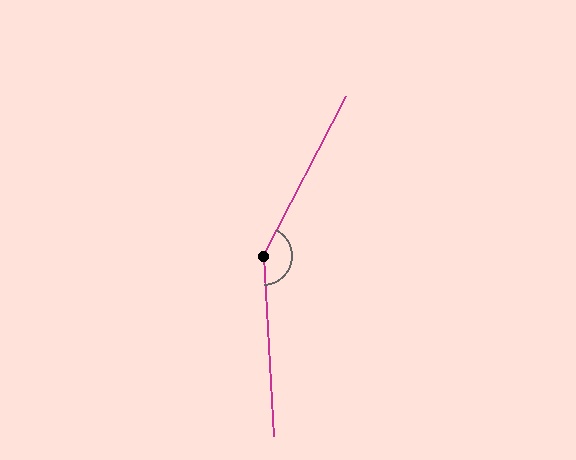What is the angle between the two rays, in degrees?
Approximately 149 degrees.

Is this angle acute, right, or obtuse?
It is obtuse.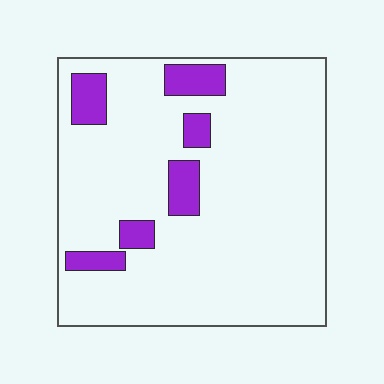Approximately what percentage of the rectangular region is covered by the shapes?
Approximately 10%.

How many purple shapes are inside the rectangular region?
6.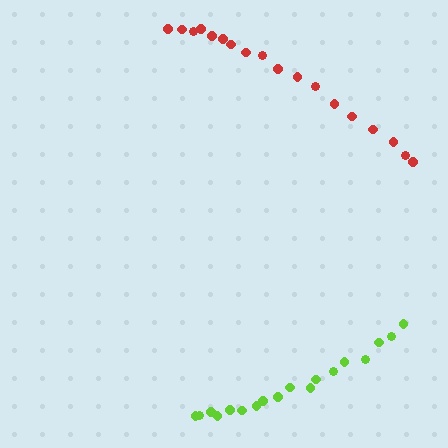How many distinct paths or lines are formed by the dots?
There are 2 distinct paths.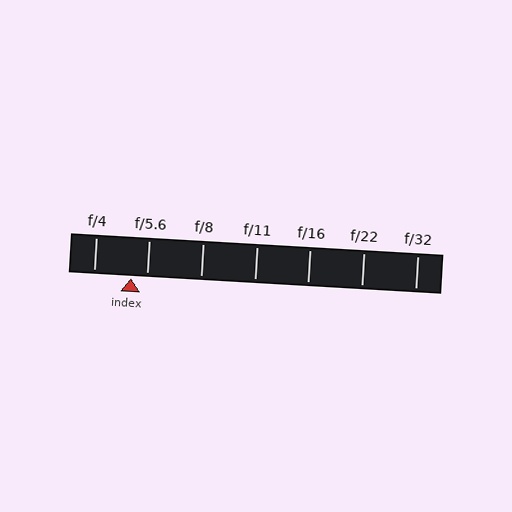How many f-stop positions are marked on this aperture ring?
There are 7 f-stop positions marked.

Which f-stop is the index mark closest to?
The index mark is closest to f/5.6.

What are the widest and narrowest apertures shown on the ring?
The widest aperture shown is f/4 and the narrowest is f/32.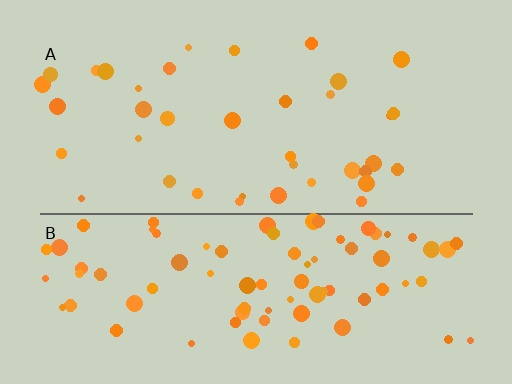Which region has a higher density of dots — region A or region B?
B (the bottom).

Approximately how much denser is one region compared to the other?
Approximately 2.2× — region B over region A.